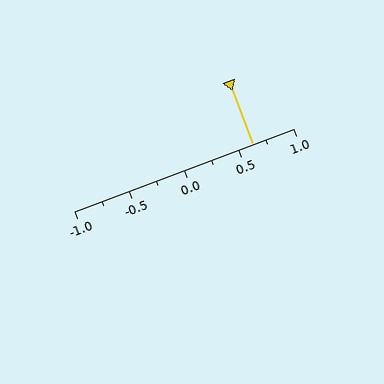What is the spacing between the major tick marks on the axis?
The major ticks are spaced 0.5 apart.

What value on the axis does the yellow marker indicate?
The marker indicates approximately 0.62.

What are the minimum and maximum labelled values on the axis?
The axis runs from -1.0 to 1.0.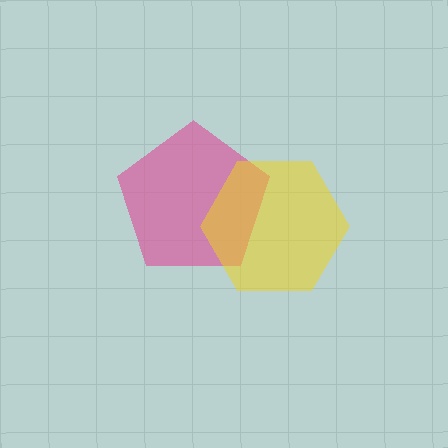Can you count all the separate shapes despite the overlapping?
Yes, there are 2 separate shapes.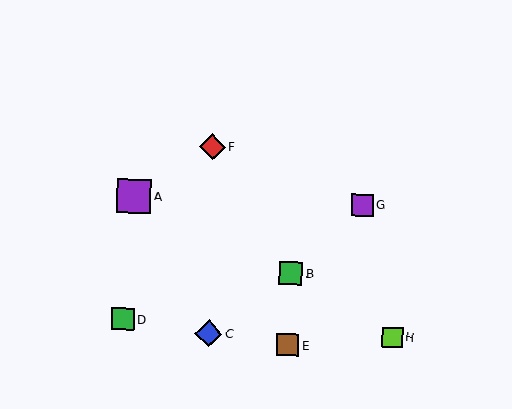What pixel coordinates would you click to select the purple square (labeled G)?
Click at (362, 205) to select the purple square G.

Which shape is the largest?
The purple square (labeled A) is the largest.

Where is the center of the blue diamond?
The center of the blue diamond is at (209, 333).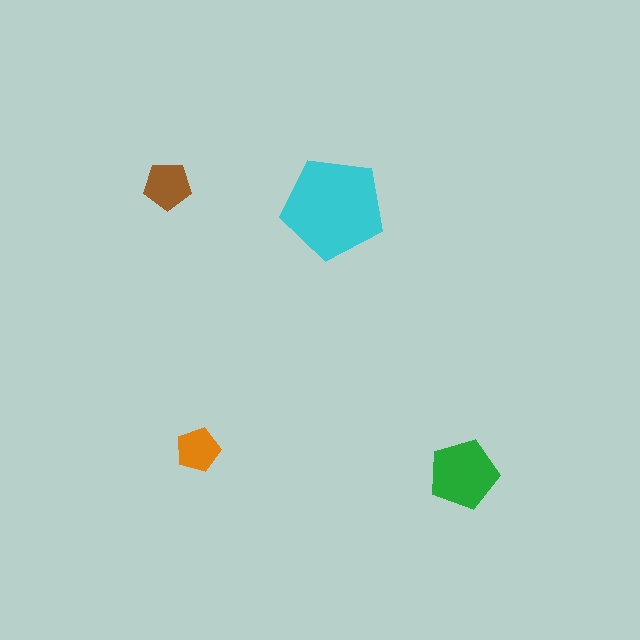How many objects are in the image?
There are 4 objects in the image.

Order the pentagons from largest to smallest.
the cyan one, the green one, the brown one, the orange one.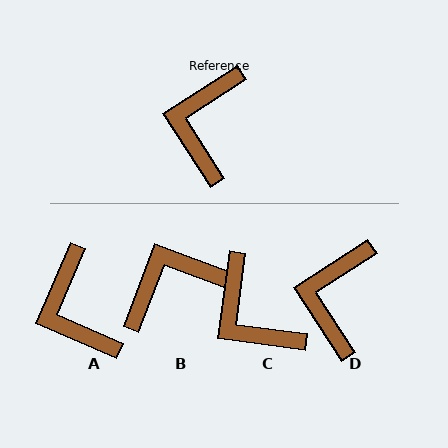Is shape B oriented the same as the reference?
No, it is off by about 54 degrees.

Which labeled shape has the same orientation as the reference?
D.